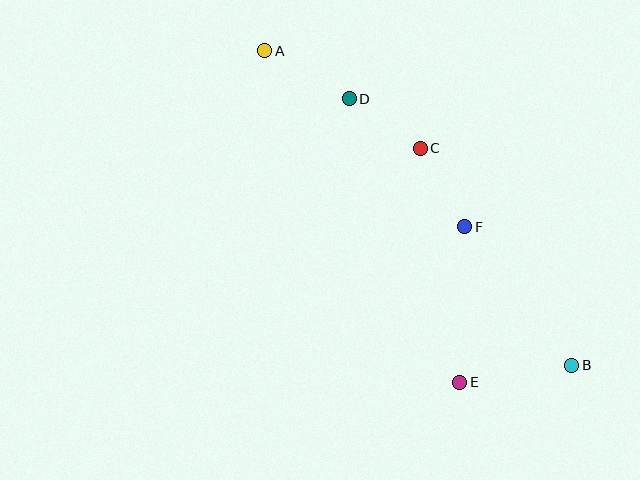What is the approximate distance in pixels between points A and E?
The distance between A and E is approximately 385 pixels.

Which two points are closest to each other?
Points C and D are closest to each other.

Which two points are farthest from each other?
Points A and B are farthest from each other.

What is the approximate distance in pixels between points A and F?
The distance between A and F is approximately 267 pixels.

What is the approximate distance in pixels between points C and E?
The distance between C and E is approximately 237 pixels.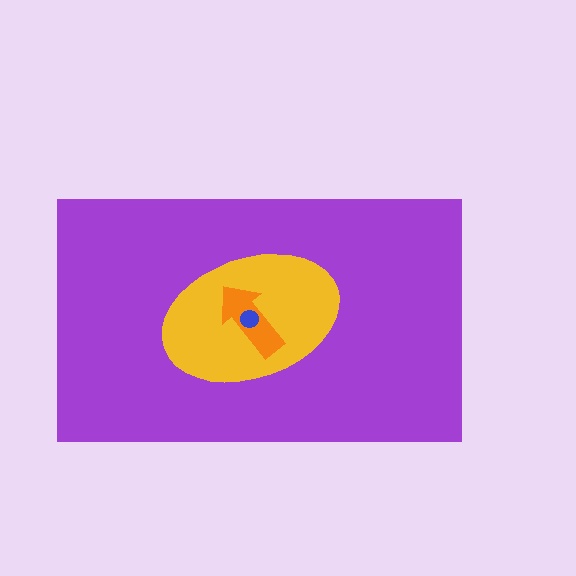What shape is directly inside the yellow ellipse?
The orange arrow.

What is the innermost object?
The blue circle.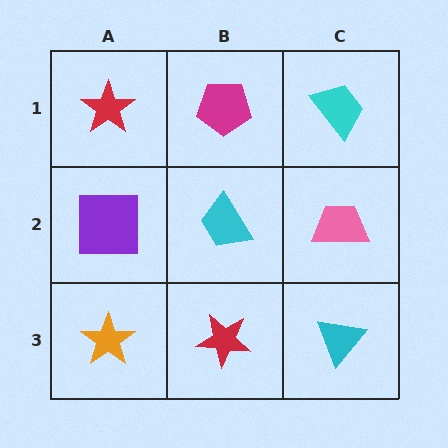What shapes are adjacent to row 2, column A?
A red star (row 1, column A), an orange star (row 3, column A), a cyan trapezoid (row 2, column B).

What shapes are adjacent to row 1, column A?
A purple square (row 2, column A), a magenta pentagon (row 1, column B).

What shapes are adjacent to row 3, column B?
A cyan trapezoid (row 2, column B), an orange star (row 3, column A), a cyan triangle (row 3, column C).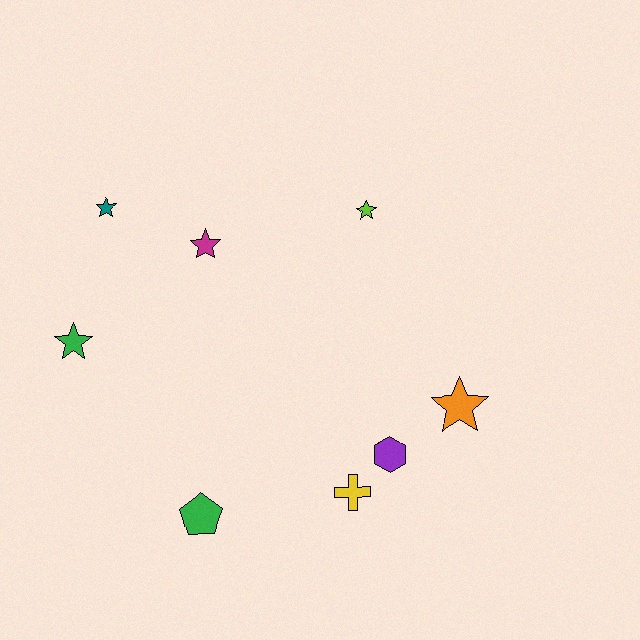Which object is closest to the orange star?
The purple hexagon is closest to the orange star.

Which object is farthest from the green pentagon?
The lime star is farthest from the green pentagon.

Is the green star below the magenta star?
Yes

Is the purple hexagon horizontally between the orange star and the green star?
Yes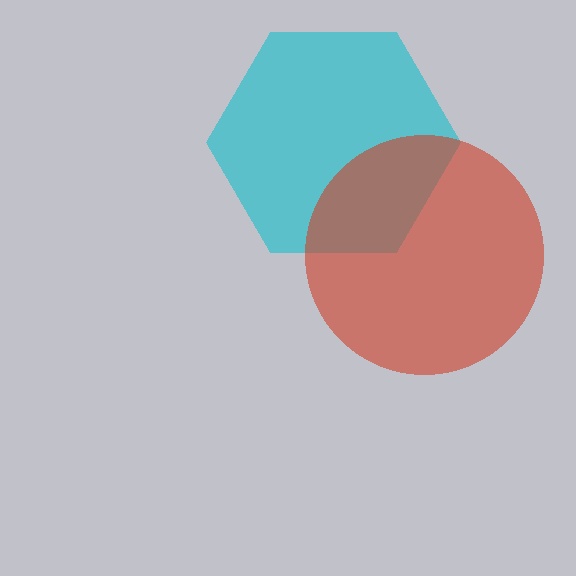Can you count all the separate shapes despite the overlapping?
Yes, there are 2 separate shapes.